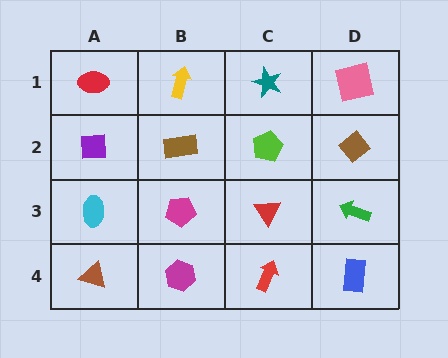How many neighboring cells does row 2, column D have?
3.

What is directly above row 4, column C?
A red triangle.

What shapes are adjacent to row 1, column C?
A lime pentagon (row 2, column C), a yellow arrow (row 1, column B), a pink square (row 1, column D).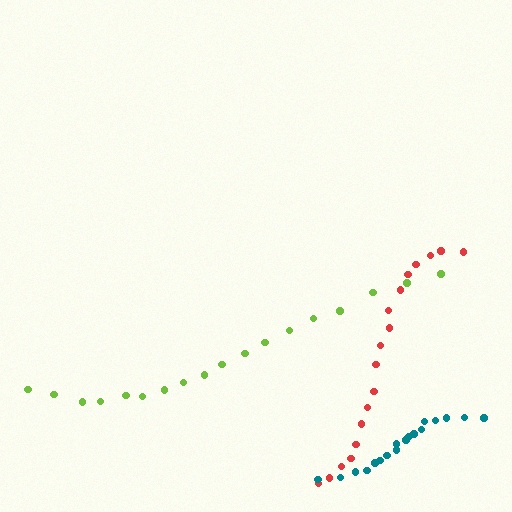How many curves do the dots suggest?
There are 3 distinct paths.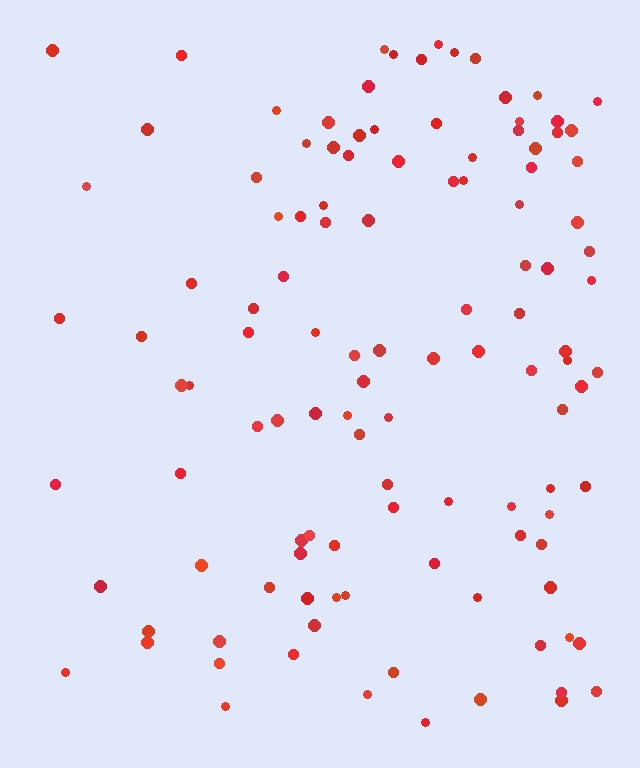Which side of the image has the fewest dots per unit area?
The left.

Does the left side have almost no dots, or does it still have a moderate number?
Still a moderate number, just noticeably fewer than the right.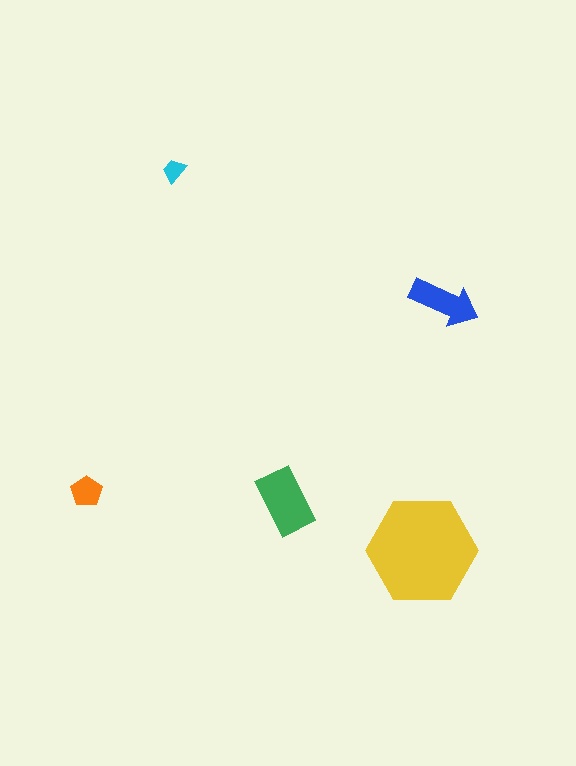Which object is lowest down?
The yellow hexagon is bottommost.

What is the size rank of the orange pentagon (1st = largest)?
4th.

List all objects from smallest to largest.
The cyan trapezoid, the orange pentagon, the blue arrow, the green rectangle, the yellow hexagon.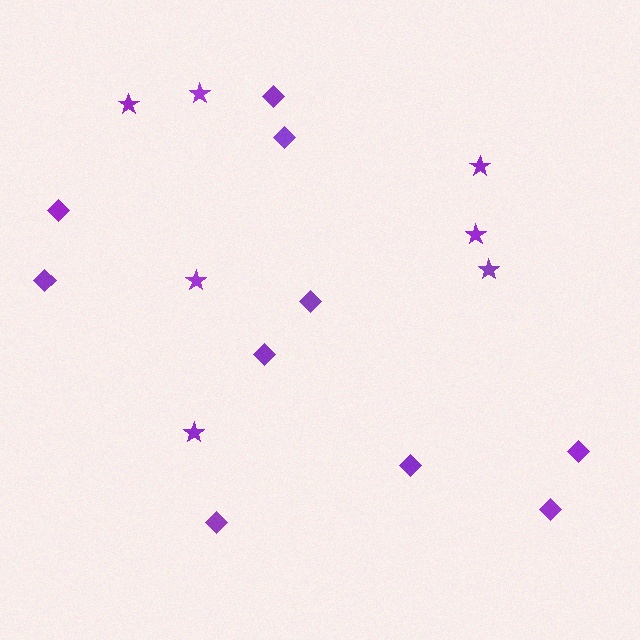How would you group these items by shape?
There are 2 groups: one group of diamonds (10) and one group of stars (7).